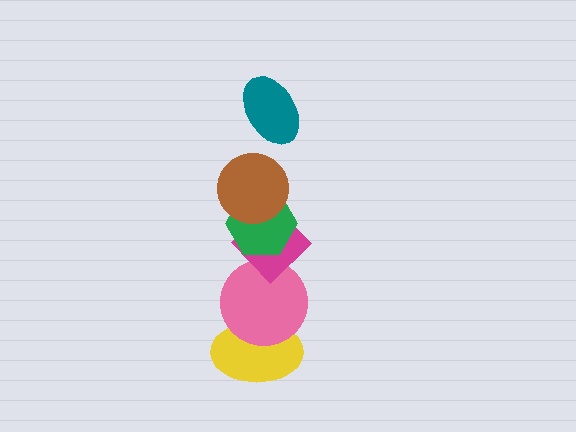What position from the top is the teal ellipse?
The teal ellipse is 1st from the top.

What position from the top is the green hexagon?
The green hexagon is 3rd from the top.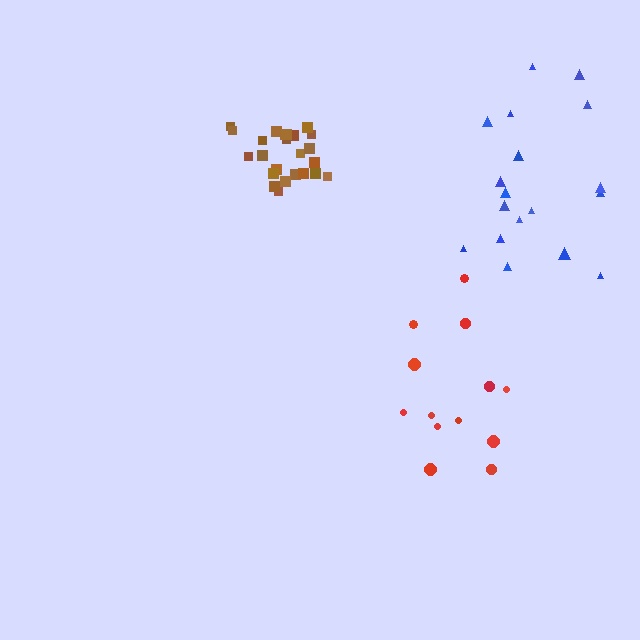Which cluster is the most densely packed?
Brown.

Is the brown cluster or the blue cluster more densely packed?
Brown.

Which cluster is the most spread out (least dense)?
Red.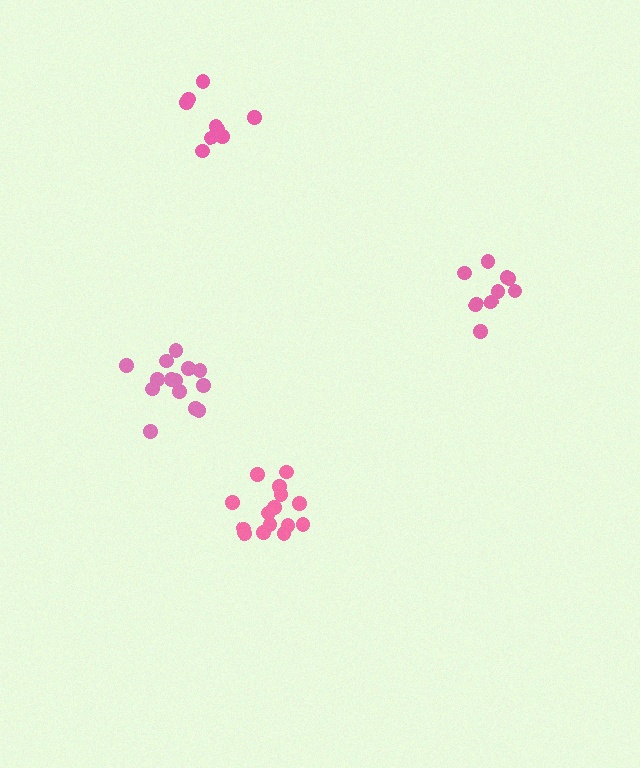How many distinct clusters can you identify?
There are 4 distinct clusters.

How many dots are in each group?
Group 1: 15 dots, Group 2: 9 dots, Group 3: 14 dots, Group 4: 9 dots (47 total).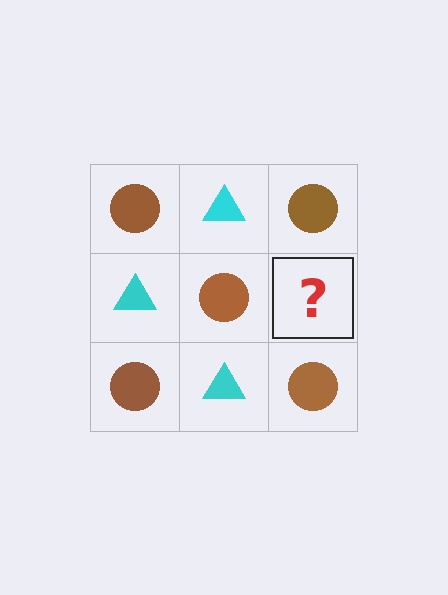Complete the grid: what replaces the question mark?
The question mark should be replaced with a cyan triangle.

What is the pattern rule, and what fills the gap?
The rule is that it alternates brown circle and cyan triangle in a checkerboard pattern. The gap should be filled with a cyan triangle.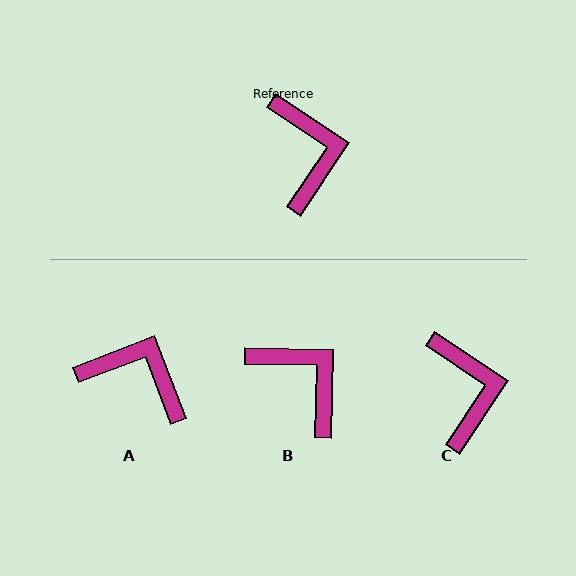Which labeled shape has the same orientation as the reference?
C.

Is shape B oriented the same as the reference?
No, it is off by about 32 degrees.